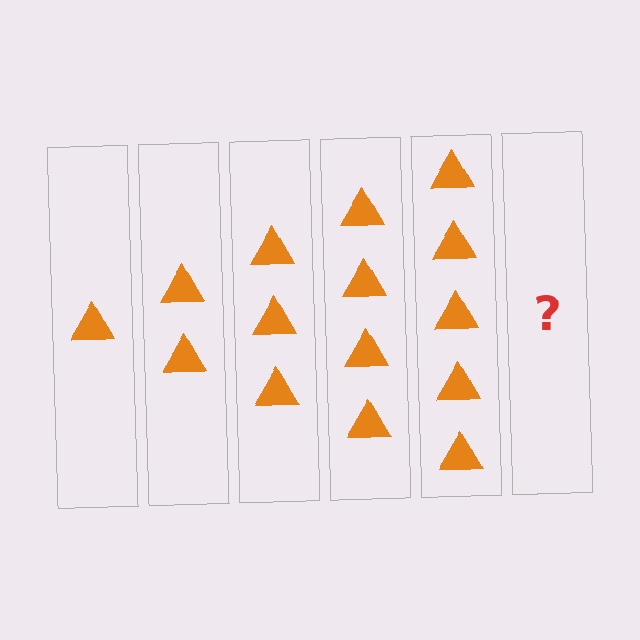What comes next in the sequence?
The next element should be 6 triangles.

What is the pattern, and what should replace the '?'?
The pattern is that each step adds one more triangle. The '?' should be 6 triangles.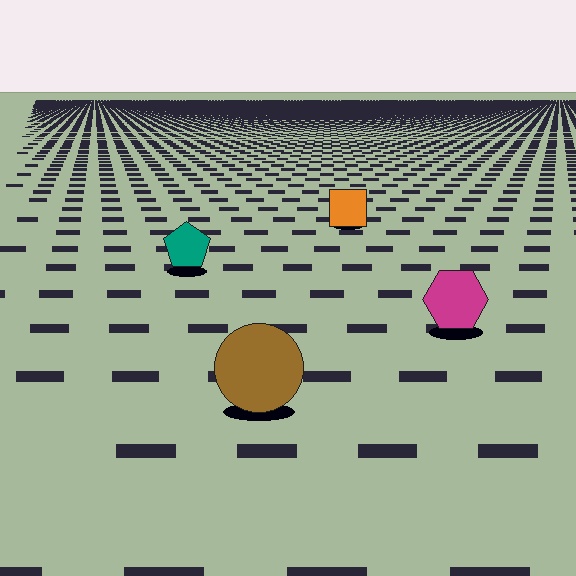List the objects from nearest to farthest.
From nearest to farthest: the brown circle, the magenta hexagon, the teal pentagon, the orange square.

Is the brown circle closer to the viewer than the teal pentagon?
Yes. The brown circle is closer — you can tell from the texture gradient: the ground texture is coarser near it.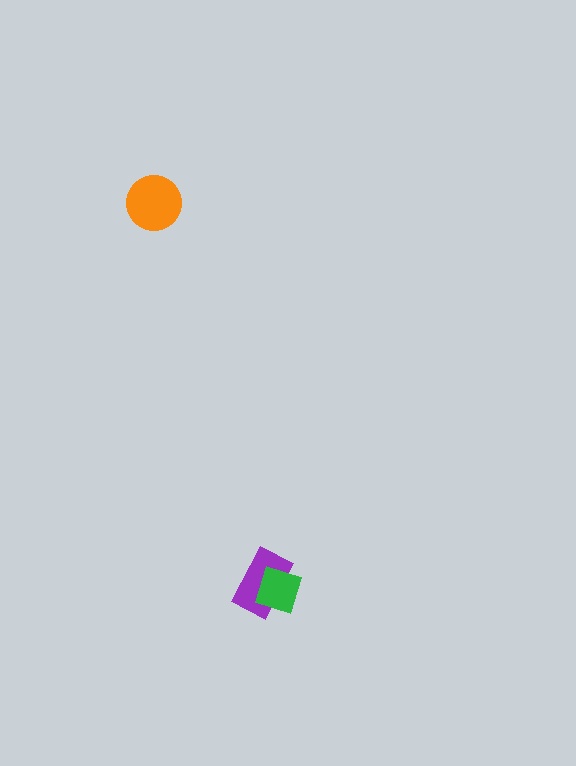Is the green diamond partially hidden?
No, no other shape covers it.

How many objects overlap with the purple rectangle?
1 object overlaps with the purple rectangle.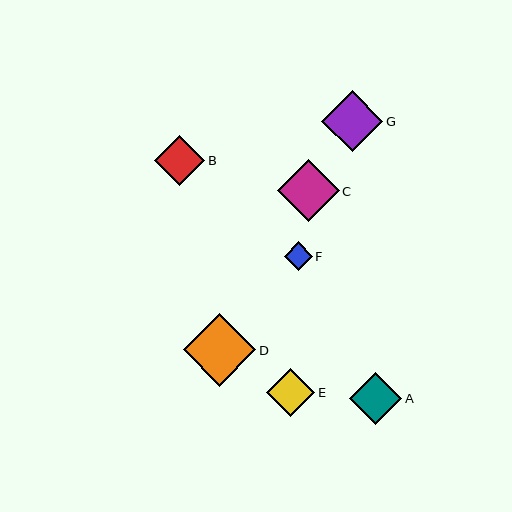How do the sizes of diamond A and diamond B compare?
Diamond A and diamond B are approximately the same size.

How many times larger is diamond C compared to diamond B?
Diamond C is approximately 1.2 times the size of diamond B.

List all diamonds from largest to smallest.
From largest to smallest: D, C, G, A, B, E, F.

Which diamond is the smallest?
Diamond F is the smallest with a size of approximately 28 pixels.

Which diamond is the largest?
Diamond D is the largest with a size of approximately 72 pixels.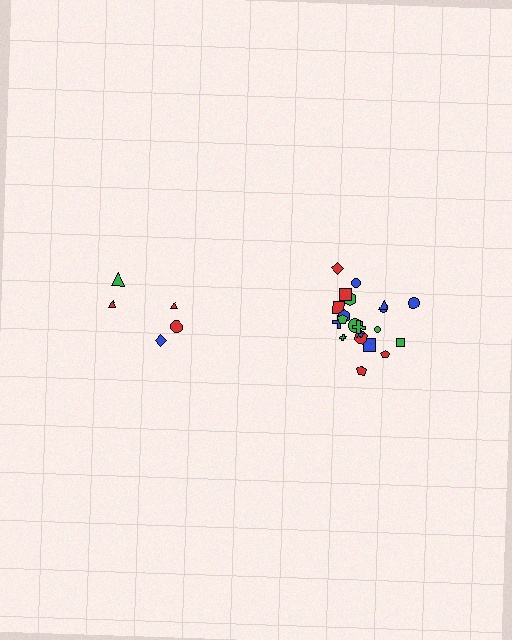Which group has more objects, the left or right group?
The right group.